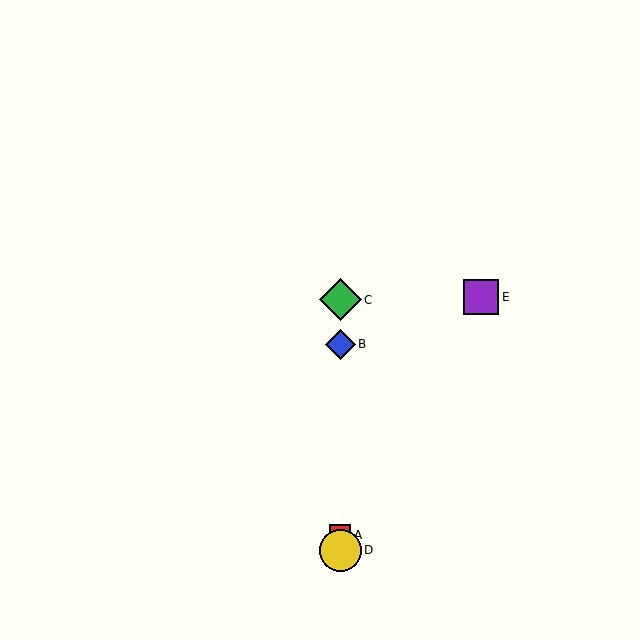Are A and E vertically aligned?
No, A is at x≈340 and E is at x≈481.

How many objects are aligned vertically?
4 objects (A, B, C, D) are aligned vertically.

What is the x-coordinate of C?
Object C is at x≈340.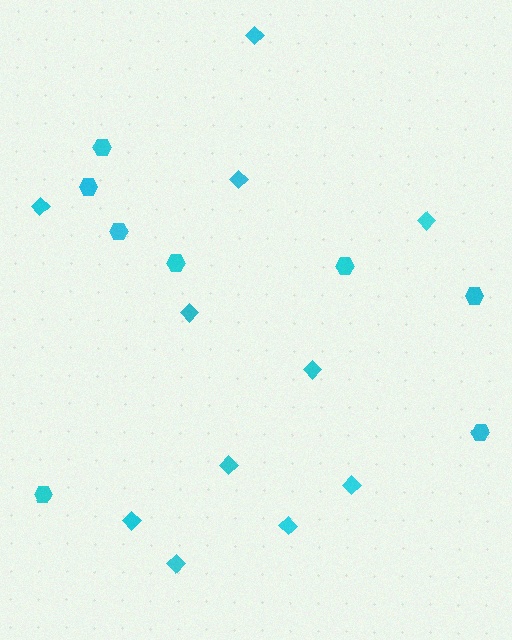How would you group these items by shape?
There are 2 groups: one group of hexagons (8) and one group of diamonds (11).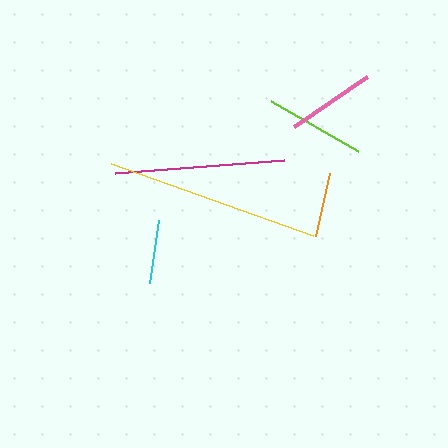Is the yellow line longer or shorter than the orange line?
The yellow line is longer than the orange line.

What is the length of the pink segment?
The pink segment is approximately 88 pixels long.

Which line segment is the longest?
The yellow line is the longest at approximately 214 pixels.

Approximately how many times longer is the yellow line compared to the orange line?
The yellow line is approximately 3.3 times the length of the orange line.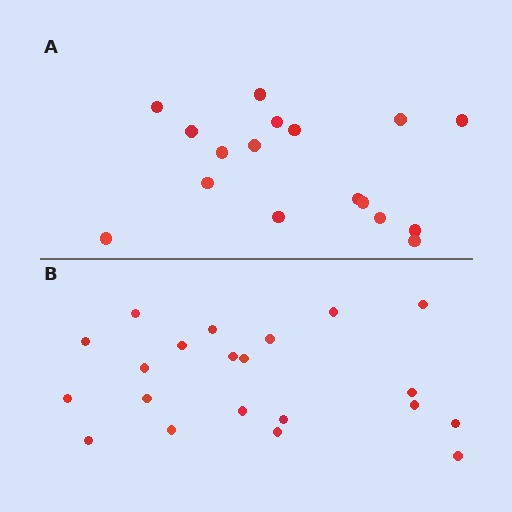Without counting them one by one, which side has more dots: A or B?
Region B (the bottom region) has more dots.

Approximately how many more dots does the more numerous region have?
Region B has about 4 more dots than region A.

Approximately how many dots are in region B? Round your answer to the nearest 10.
About 20 dots. (The exact count is 21, which rounds to 20.)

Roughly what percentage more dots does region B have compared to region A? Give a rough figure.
About 25% more.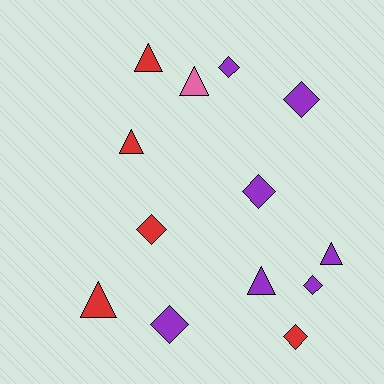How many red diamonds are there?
There are 2 red diamonds.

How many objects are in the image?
There are 13 objects.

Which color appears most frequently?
Purple, with 7 objects.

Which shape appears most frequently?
Diamond, with 7 objects.